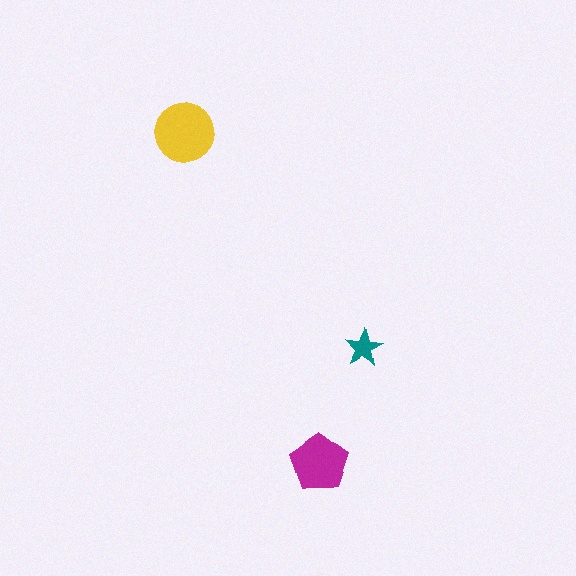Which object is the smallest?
The teal star.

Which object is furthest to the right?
The teal star is rightmost.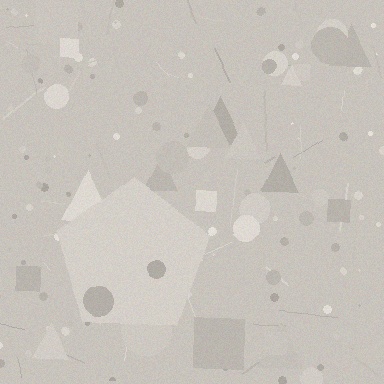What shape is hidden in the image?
A pentagon is hidden in the image.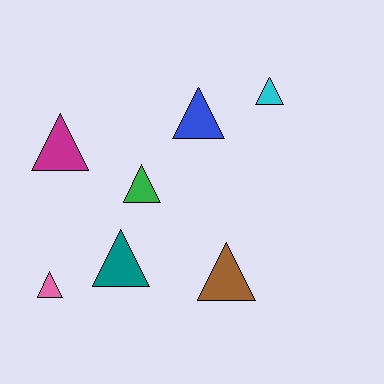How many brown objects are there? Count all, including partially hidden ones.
There is 1 brown object.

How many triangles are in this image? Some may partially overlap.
There are 7 triangles.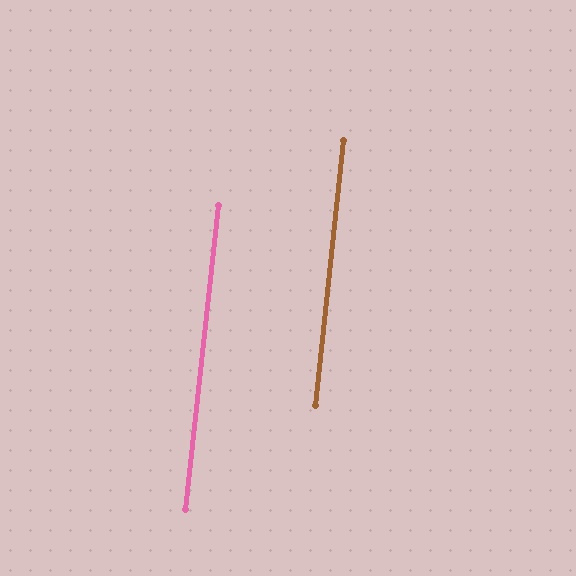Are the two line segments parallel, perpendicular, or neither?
Parallel — their directions differ by only 0.1°.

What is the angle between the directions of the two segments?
Approximately 0 degrees.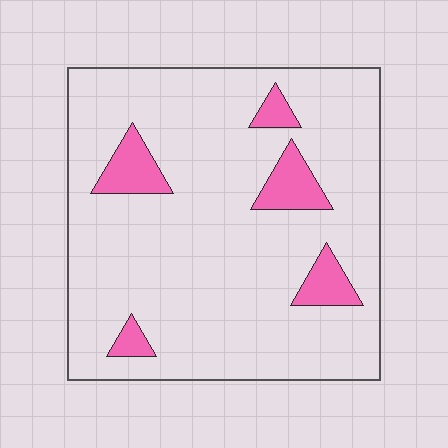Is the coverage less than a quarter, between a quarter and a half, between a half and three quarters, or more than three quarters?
Less than a quarter.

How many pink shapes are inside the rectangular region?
5.